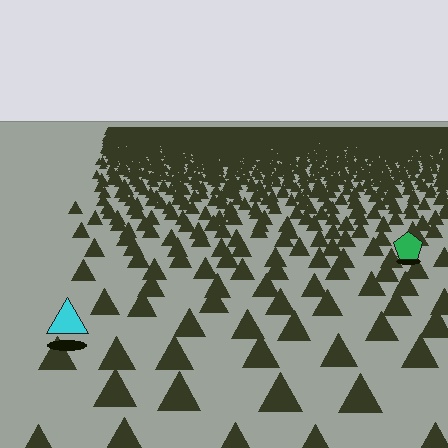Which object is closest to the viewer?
The cyan triangle is closest. The texture marks near it are larger and more spread out.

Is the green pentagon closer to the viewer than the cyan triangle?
No. The cyan triangle is closer — you can tell from the texture gradient: the ground texture is coarser near it.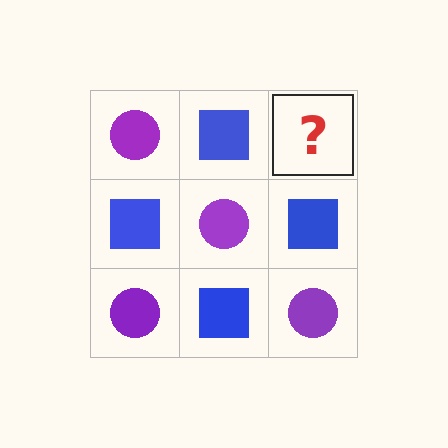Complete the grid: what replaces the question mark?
The question mark should be replaced with a purple circle.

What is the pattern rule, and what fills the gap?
The rule is that it alternates purple circle and blue square in a checkerboard pattern. The gap should be filled with a purple circle.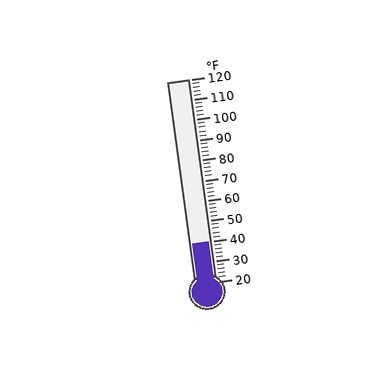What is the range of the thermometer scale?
The thermometer scale ranges from 20°F to 120°F.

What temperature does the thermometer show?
The thermometer shows approximately 40°F.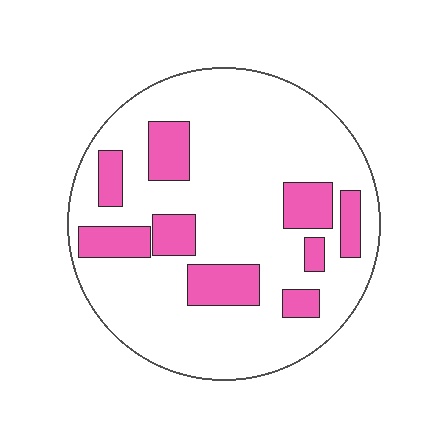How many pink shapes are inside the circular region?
9.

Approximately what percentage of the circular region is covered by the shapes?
Approximately 20%.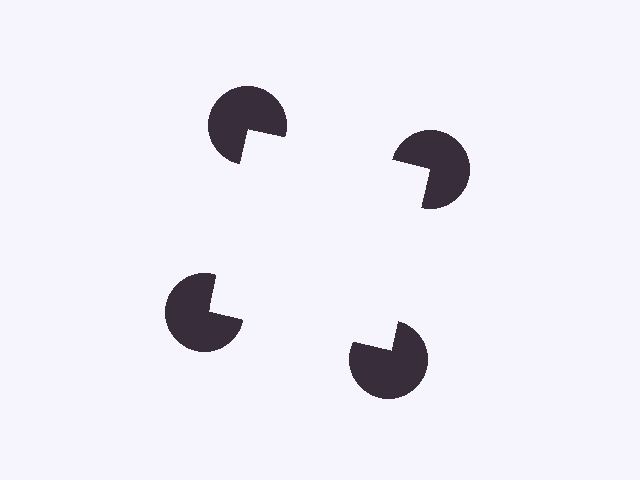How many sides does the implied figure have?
4 sides.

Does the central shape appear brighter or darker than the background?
It typically appears slightly brighter than the background, even though no actual brightness change is drawn.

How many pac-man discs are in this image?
There are 4 — one at each vertex of the illusory square.